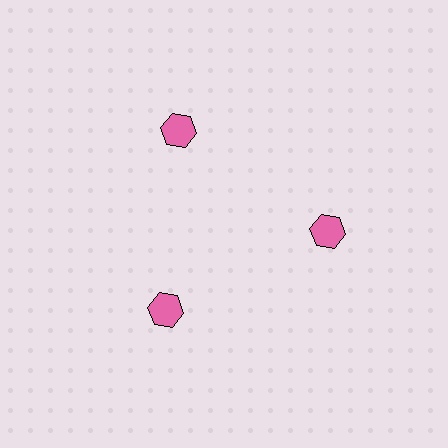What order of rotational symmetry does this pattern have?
This pattern has 3-fold rotational symmetry.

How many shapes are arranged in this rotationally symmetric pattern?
There are 3 shapes, arranged in 3 groups of 1.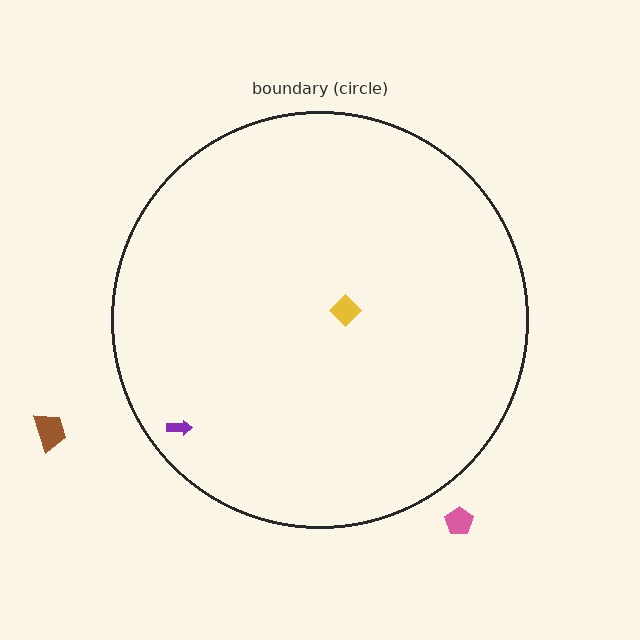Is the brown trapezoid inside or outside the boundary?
Outside.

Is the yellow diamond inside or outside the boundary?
Inside.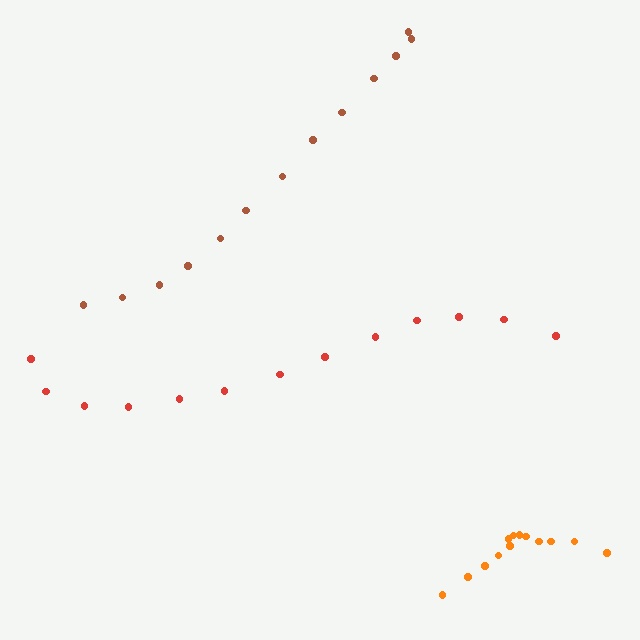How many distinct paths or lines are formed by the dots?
There are 3 distinct paths.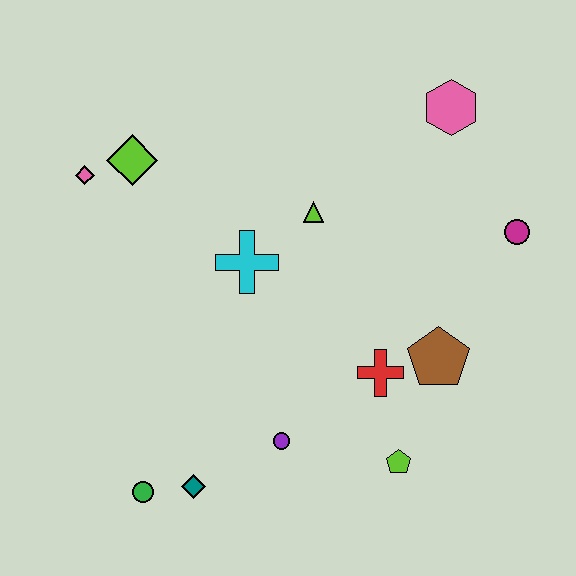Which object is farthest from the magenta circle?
The green circle is farthest from the magenta circle.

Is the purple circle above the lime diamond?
No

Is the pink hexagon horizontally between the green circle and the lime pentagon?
No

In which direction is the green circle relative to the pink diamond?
The green circle is below the pink diamond.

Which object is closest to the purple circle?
The teal diamond is closest to the purple circle.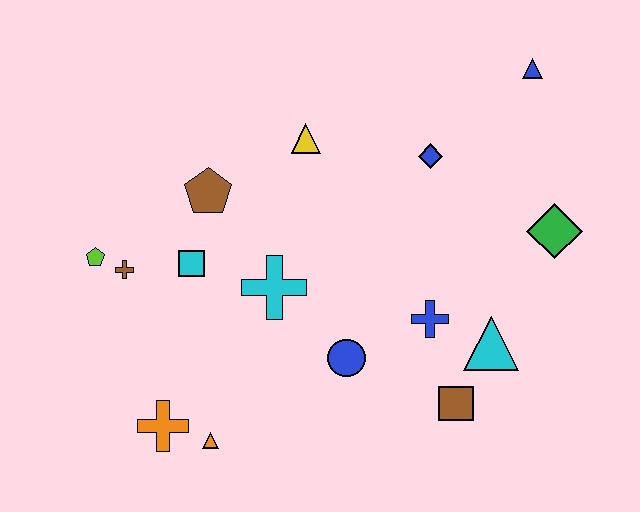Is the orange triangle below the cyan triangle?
Yes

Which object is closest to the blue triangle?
The blue diamond is closest to the blue triangle.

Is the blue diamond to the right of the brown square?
No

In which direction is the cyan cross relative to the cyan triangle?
The cyan cross is to the left of the cyan triangle.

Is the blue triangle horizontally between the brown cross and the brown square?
No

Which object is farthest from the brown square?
The lime pentagon is farthest from the brown square.